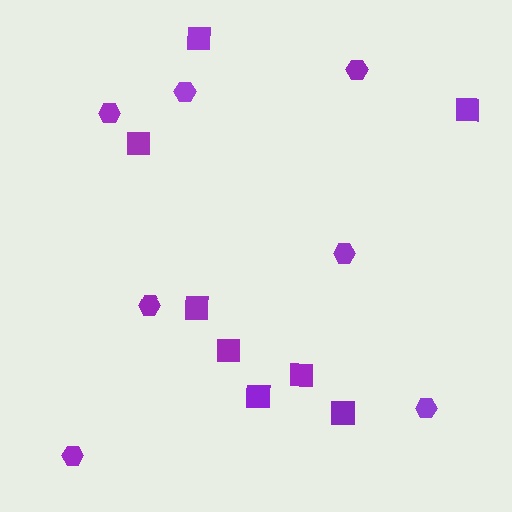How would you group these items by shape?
There are 2 groups: one group of squares (8) and one group of hexagons (7).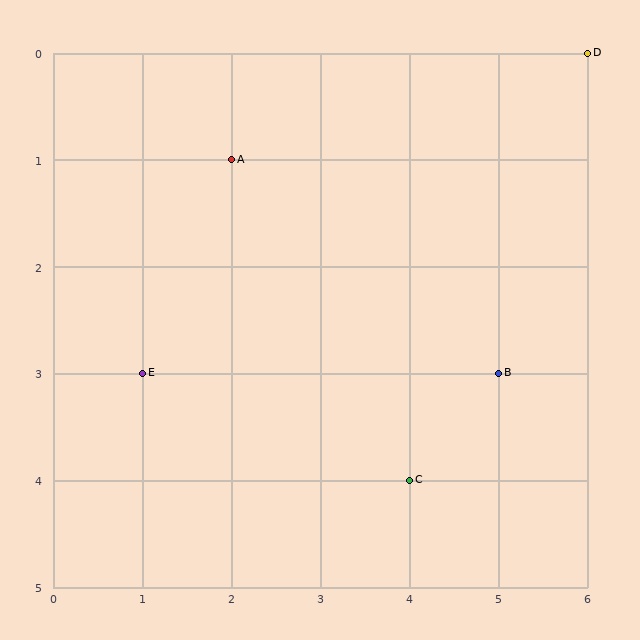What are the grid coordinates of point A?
Point A is at grid coordinates (2, 1).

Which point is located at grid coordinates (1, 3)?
Point E is at (1, 3).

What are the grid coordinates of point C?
Point C is at grid coordinates (4, 4).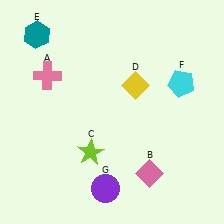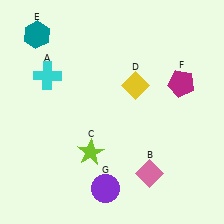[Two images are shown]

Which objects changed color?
A changed from pink to cyan. F changed from cyan to magenta.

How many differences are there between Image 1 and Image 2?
There are 2 differences between the two images.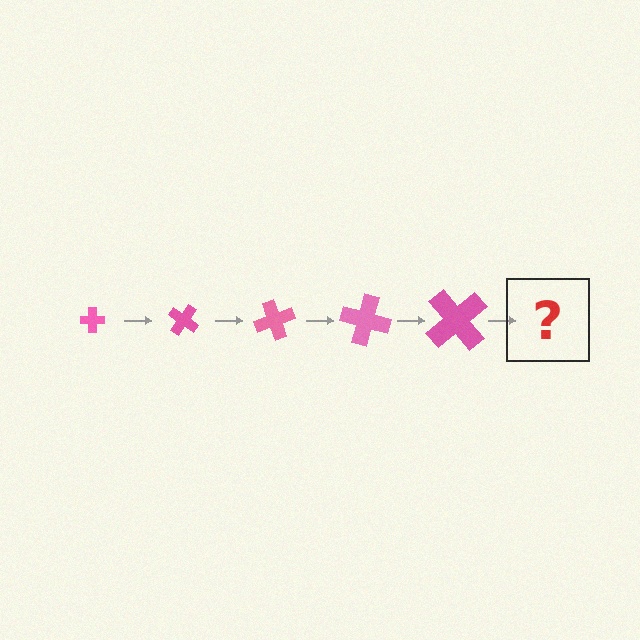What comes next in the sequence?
The next element should be a cross, larger than the previous one and rotated 175 degrees from the start.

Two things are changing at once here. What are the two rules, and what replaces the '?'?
The two rules are that the cross grows larger each step and it rotates 35 degrees each step. The '?' should be a cross, larger than the previous one and rotated 175 degrees from the start.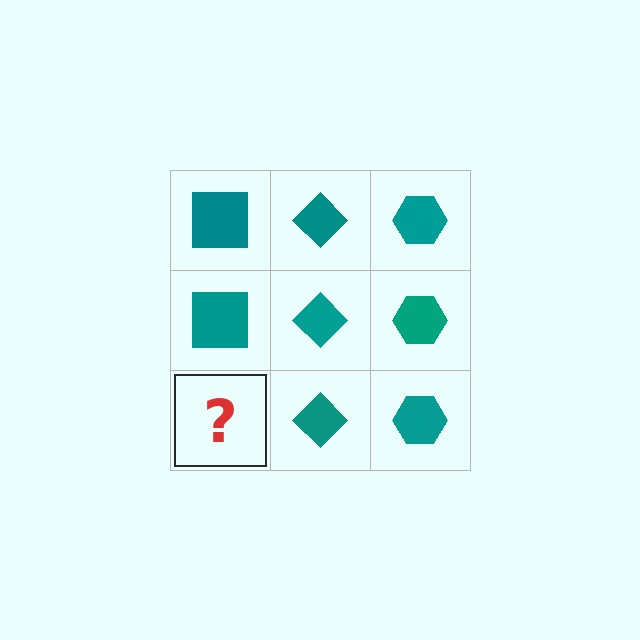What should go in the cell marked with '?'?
The missing cell should contain a teal square.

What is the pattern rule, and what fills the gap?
The rule is that each column has a consistent shape. The gap should be filled with a teal square.